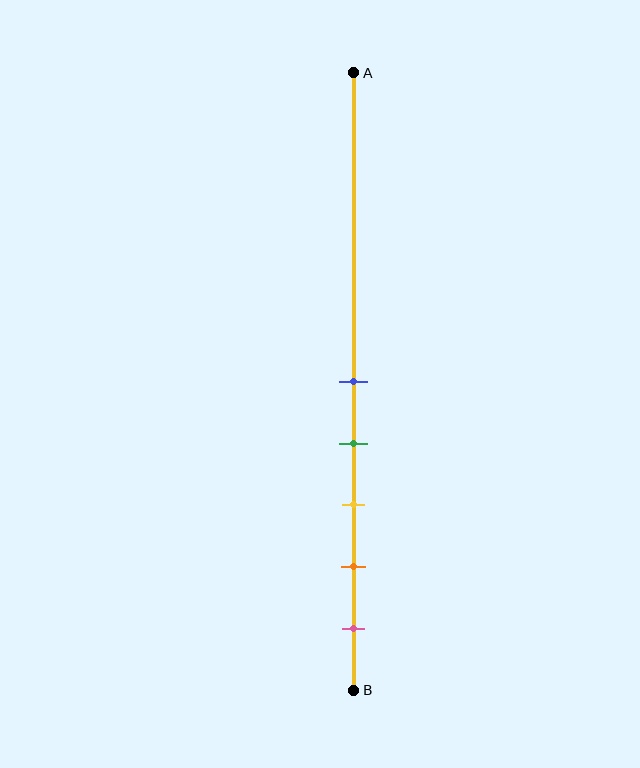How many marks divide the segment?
There are 5 marks dividing the segment.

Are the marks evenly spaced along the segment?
Yes, the marks are approximately evenly spaced.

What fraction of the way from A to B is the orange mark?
The orange mark is approximately 80% (0.8) of the way from A to B.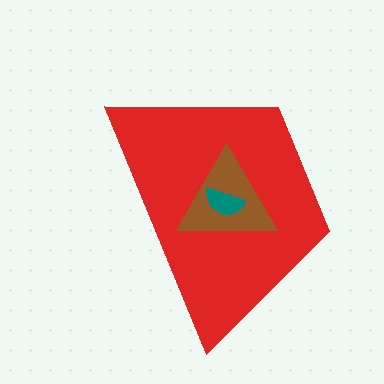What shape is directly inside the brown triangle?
The teal semicircle.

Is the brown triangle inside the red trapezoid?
Yes.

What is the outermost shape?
The red trapezoid.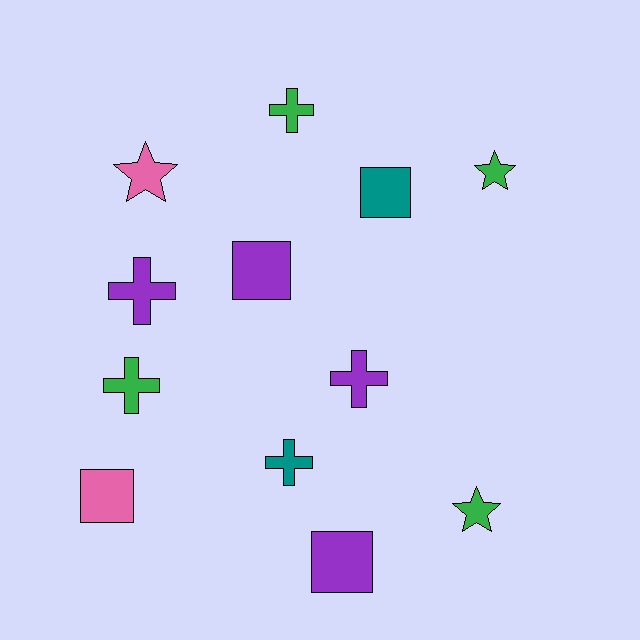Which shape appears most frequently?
Cross, with 5 objects.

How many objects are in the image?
There are 12 objects.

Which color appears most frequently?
Purple, with 4 objects.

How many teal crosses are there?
There is 1 teal cross.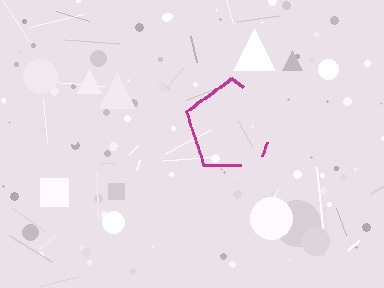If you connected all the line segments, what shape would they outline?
They would outline a pentagon.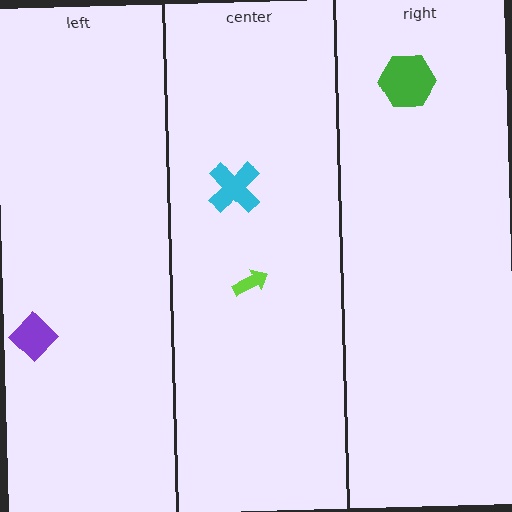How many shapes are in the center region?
2.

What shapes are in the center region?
The lime arrow, the cyan cross.